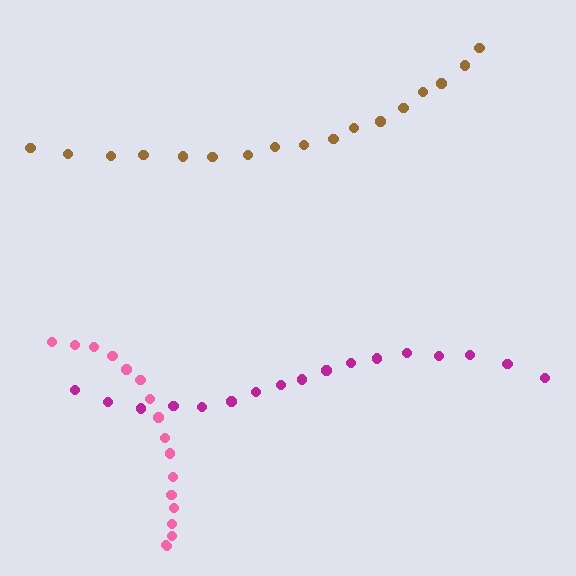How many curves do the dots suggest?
There are 3 distinct paths.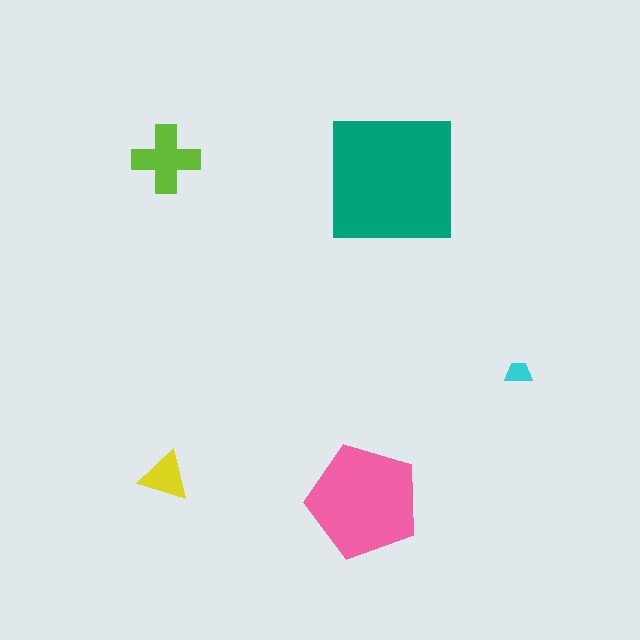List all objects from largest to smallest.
The teal square, the pink pentagon, the lime cross, the yellow triangle, the cyan trapezoid.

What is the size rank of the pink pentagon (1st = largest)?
2nd.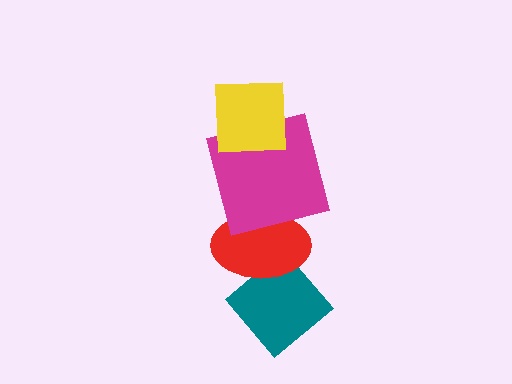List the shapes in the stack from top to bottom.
From top to bottom: the yellow square, the magenta square, the red ellipse, the teal diamond.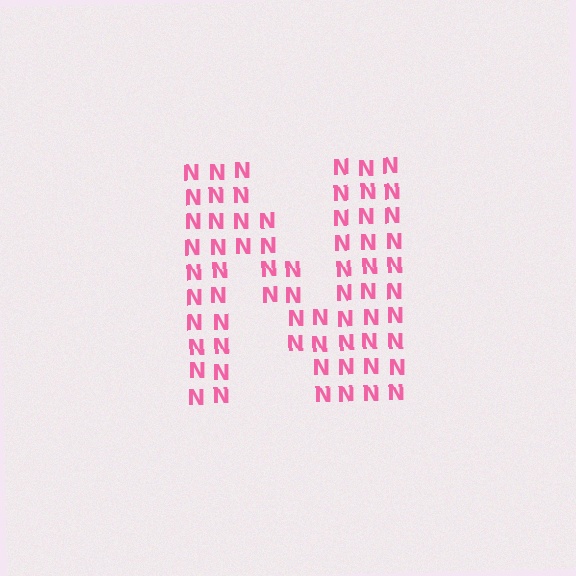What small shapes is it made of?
It is made of small letter N's.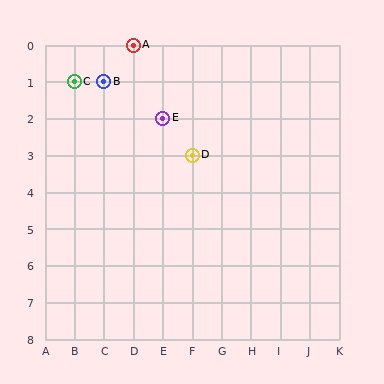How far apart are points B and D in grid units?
Points B and D are 3 columns and 2 rows apart (about 3.6 grid units diagonally).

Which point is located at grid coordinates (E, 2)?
Point E is at (E, 2).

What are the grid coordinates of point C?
Point C is at grid coordinates (B, 1).